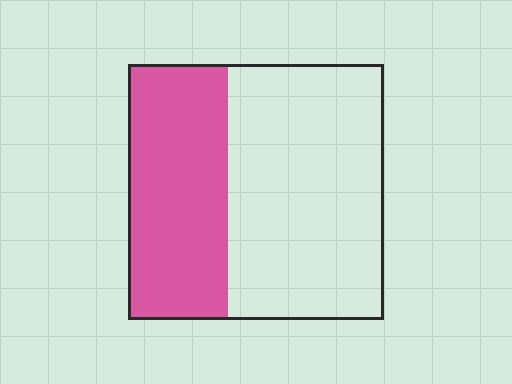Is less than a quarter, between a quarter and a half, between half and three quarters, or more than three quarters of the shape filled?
Between a quarter and a half.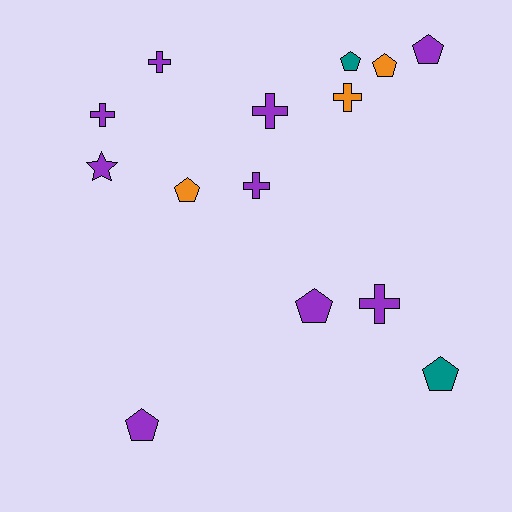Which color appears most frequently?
Purple, with 9 objects.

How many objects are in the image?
There are 14 objects.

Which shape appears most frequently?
Pentagon, with 7 objects.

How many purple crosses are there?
There are 5 purple crosses.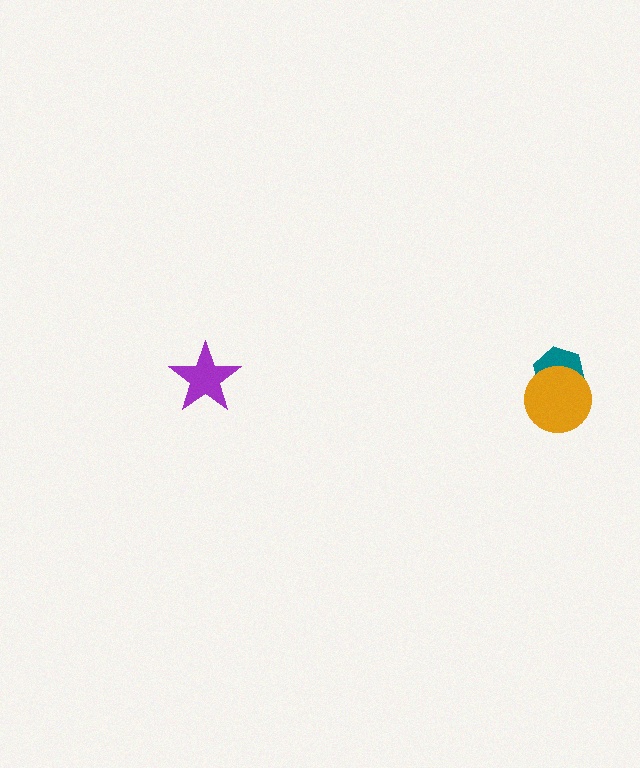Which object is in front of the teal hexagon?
The orange circle is in front of the teal hexagon.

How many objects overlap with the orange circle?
1 object overlaps with the orange circle.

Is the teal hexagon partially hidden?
Yes, it is partially covered by another shape.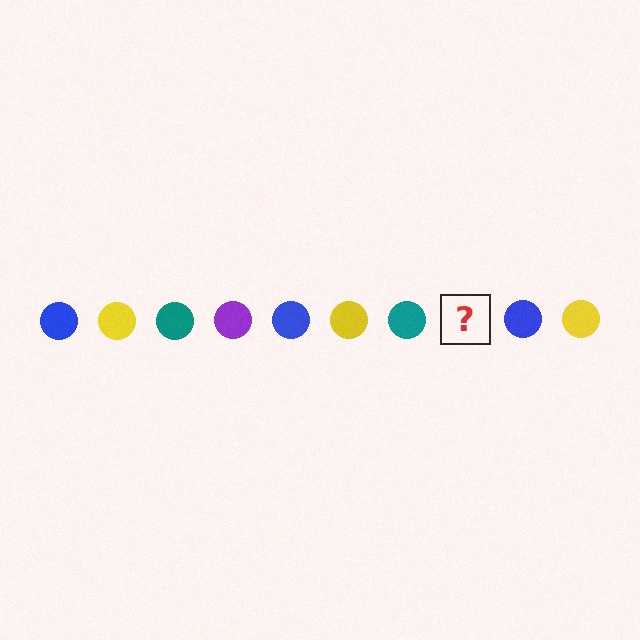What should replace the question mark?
The question mark should be replaced with a purple circle.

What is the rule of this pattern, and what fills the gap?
The rule is that the pattern cycles through blue, yellow, teal, purple circles. The gap should be filled with a purple circle.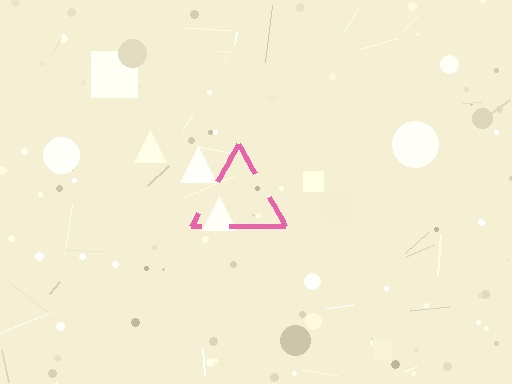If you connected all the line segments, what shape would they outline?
They would outline a triangle.